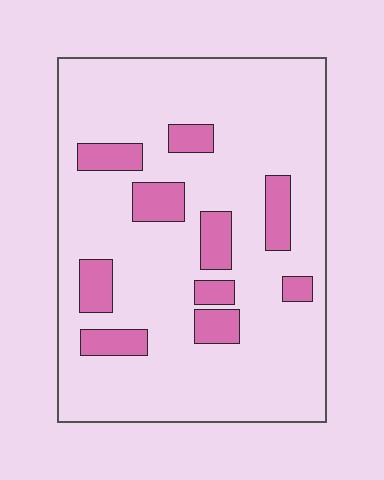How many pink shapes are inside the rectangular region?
10.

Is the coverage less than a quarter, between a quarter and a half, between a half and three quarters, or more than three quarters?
Less than a quarter.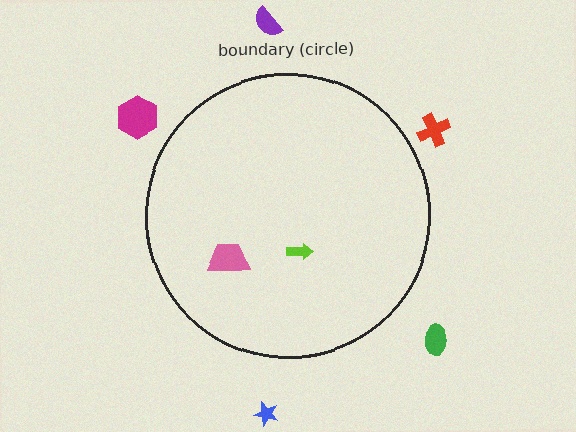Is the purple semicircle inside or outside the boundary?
Outside.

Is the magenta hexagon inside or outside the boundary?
Outside.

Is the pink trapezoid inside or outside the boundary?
Inside.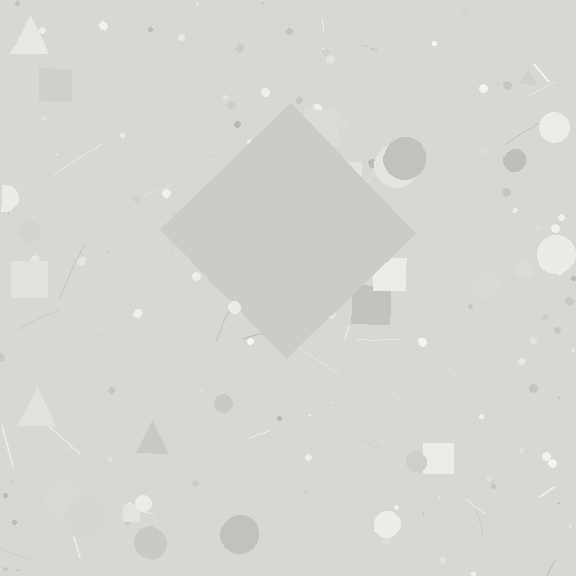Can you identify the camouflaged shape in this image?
The camouflaged shape is a diamond.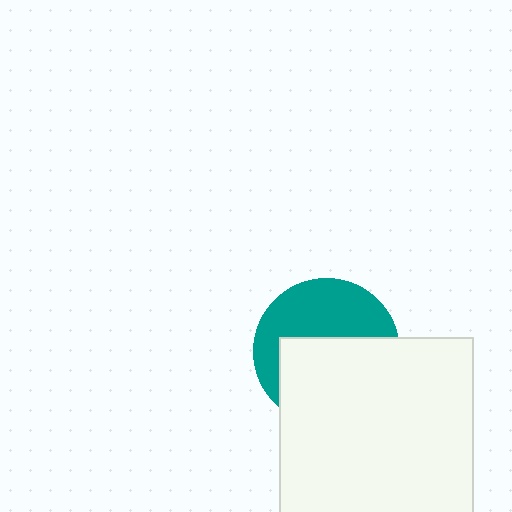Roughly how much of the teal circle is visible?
About half of it is visible (roughly 46%).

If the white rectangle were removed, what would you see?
You would see the complete teal circle.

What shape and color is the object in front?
The object in front is a white rectangle.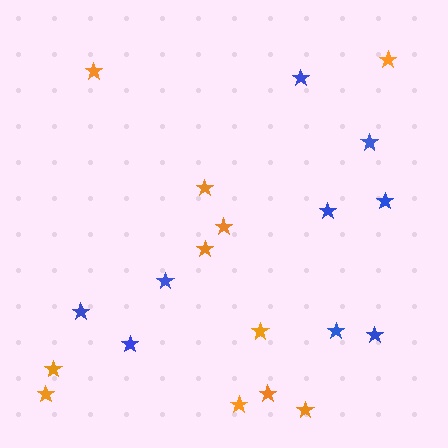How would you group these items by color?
There are 2 groups: one group of orange stars (11) and one group of blue stars (9).